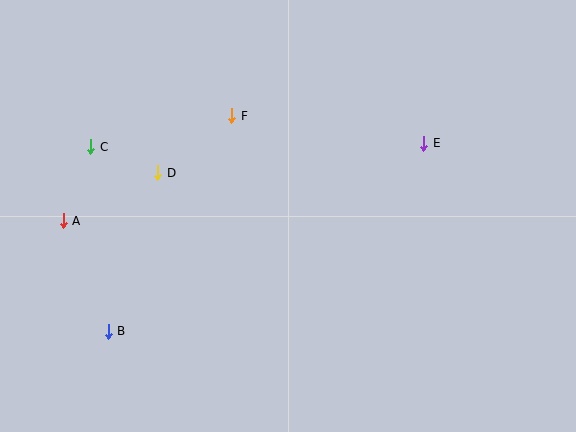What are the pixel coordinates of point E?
Point E is at (424, 143).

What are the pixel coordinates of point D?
Point D is at (158, 173).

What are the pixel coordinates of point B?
Point B is at (108, 331).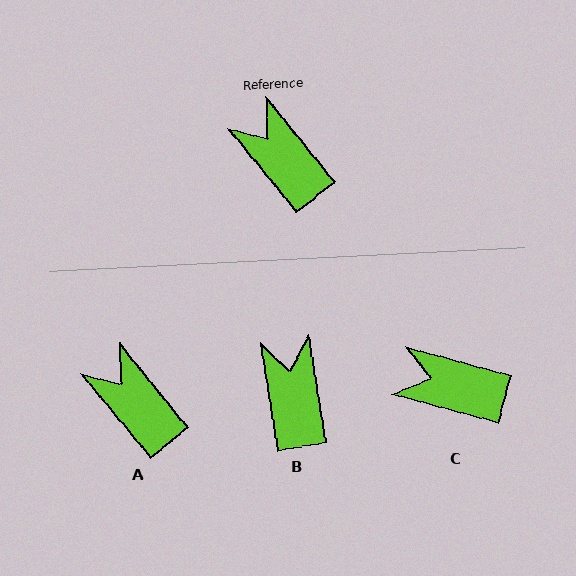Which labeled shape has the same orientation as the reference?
A.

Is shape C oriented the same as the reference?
No, it is off by about 35 degrees.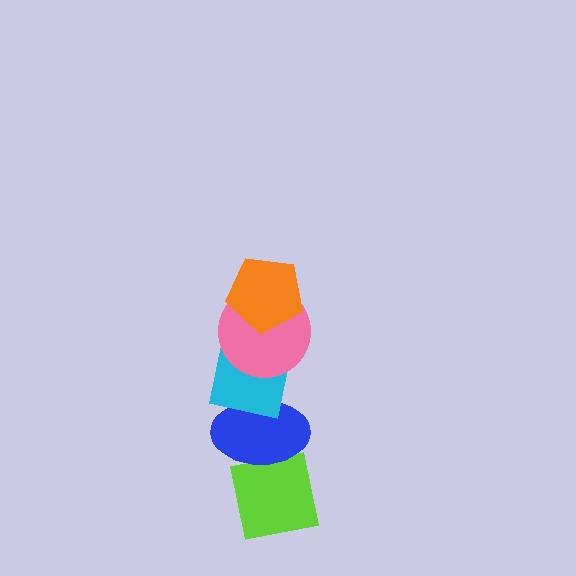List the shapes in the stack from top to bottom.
From top to bottom: the orange pentagon, the pink circle, the cyan square, the blue ellipse, the lime square.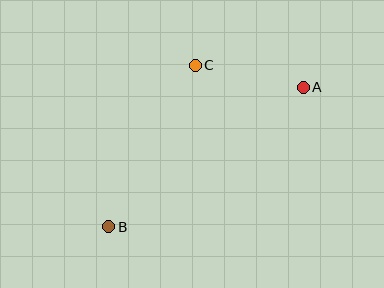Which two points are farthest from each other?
Points A and B are farthest from each other.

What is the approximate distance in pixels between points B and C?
The distance between B and C is approximately 183 pixels.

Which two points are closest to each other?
Points A and C are closest to each other.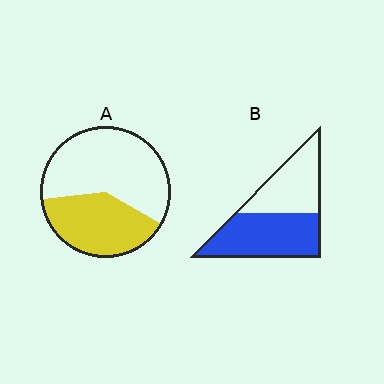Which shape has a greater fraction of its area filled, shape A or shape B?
Shape B.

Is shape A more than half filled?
No.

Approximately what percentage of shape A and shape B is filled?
A is approximately 40% and B is approximately 55%.